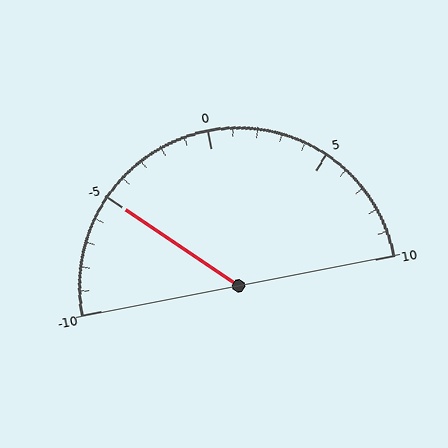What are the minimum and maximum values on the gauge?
The gauge ranges from -10 to 10.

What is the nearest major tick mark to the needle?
The nearest major tick mark is -5.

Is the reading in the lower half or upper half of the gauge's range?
The reading is in the lower half of the range (-10 to 10).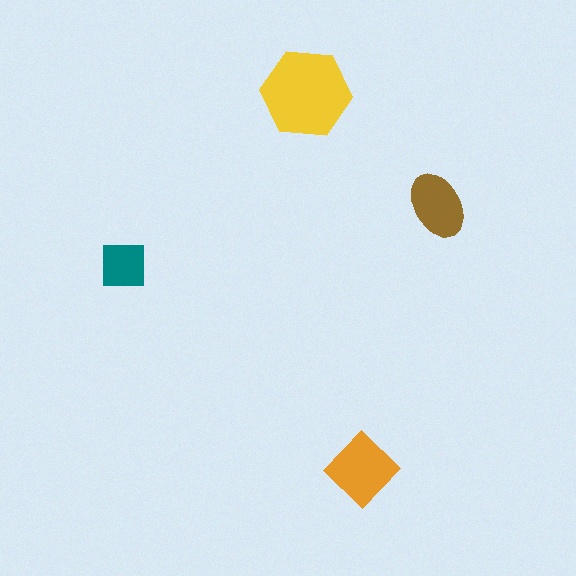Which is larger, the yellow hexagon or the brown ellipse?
The yellow hexagon.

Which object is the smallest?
The teal square.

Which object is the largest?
The yellow hexagon.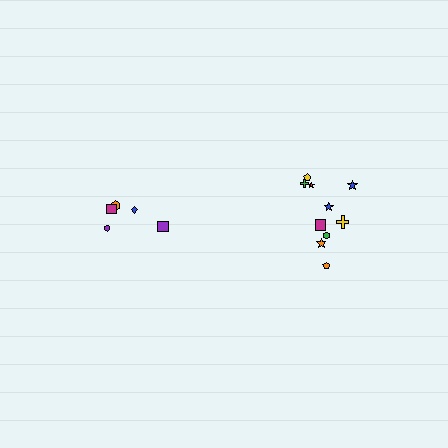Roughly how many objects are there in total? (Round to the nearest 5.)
Roughly 15 objects in total.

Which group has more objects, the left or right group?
The right group.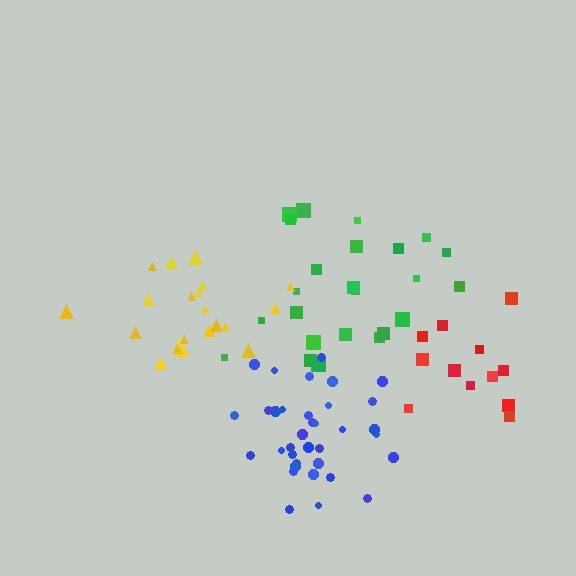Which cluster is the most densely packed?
Blue.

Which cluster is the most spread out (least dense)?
Green.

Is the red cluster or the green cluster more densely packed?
Red.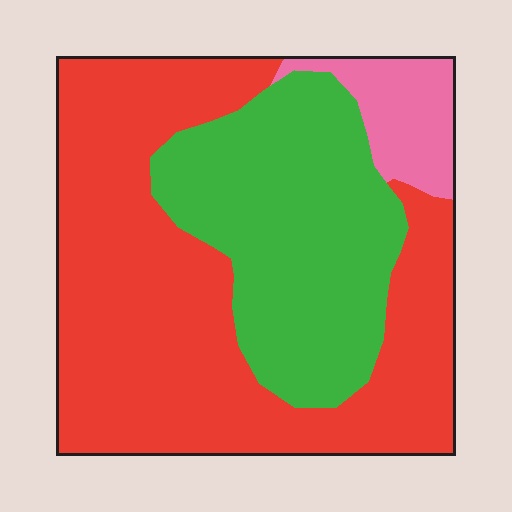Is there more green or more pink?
Green.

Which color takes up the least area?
Pink, at roughly 10%.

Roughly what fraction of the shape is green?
Green covers about 35% of the shape.